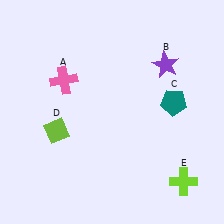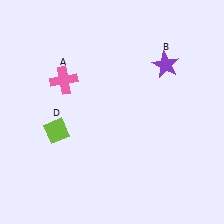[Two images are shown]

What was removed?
The lime cross (E), the teal pentagon (C) were removed in Image 2.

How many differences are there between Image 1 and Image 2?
There are 2 differences between the two images.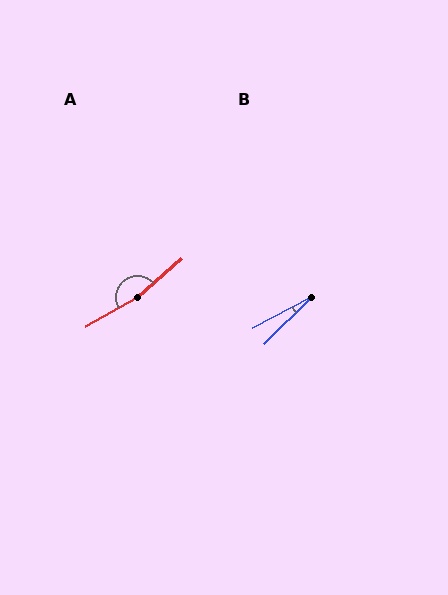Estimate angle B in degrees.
Approximately 17 degrees.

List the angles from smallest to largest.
B (17°), A (169°).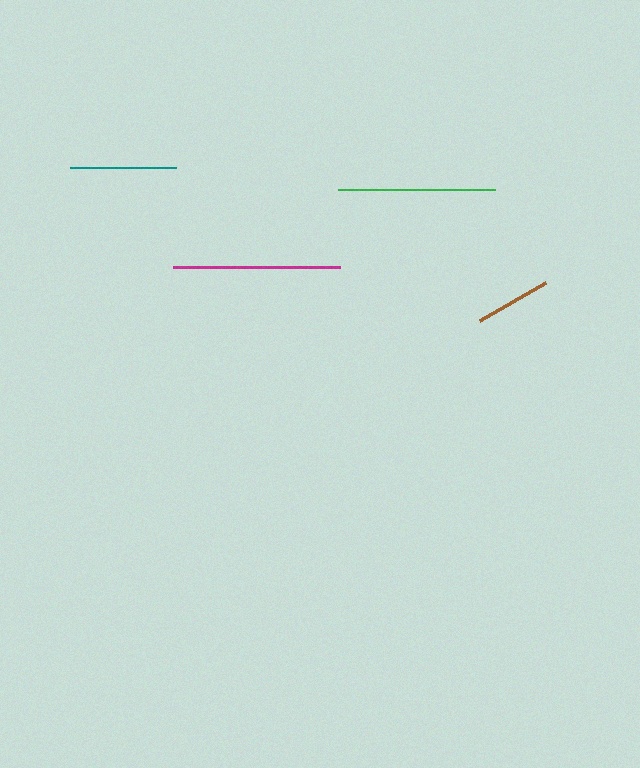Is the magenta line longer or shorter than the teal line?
The magenta line is longer than the teal line.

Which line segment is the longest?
The magenta line is the longest at approximately 168 pixels.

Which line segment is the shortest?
The brown line is the shortest at approximately 76 pixels.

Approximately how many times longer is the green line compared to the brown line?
The green line is approximately 2.1 times the length of the brown line.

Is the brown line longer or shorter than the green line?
The green line is longer than the brown line.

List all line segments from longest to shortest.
From longest to shortest: magenta, green, teal, brown.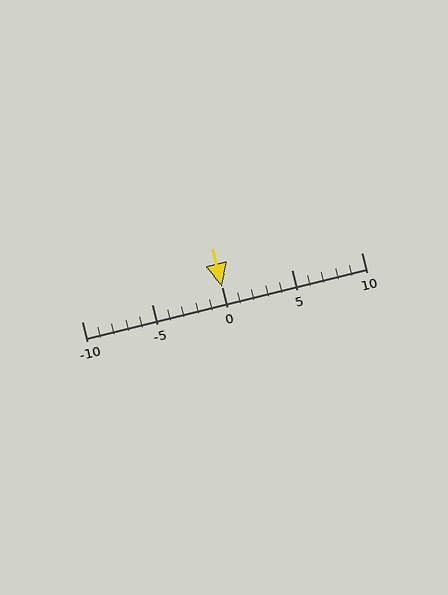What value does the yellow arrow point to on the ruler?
The yellow arrow points to approximately 0.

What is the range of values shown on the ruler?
The ruler shows values from -10 to 10.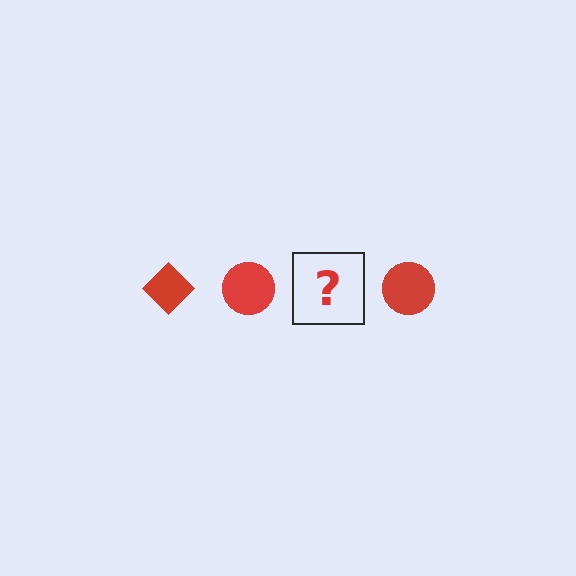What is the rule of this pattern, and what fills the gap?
The rule is that the pattern cycles through diamond, circle shapes in red. The gap should be filled with a red diamond.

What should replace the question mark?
The question mark should be replaced with a red diamond.